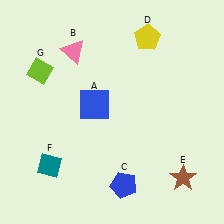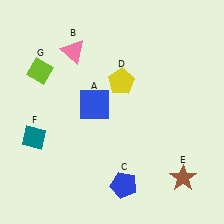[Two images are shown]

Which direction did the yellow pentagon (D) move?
The yellow pentagon (D) moved down.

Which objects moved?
The objects that moved are: the yellow pentagon (D), the teal diamond (F).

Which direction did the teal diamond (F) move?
The teal diamond (F) moved up.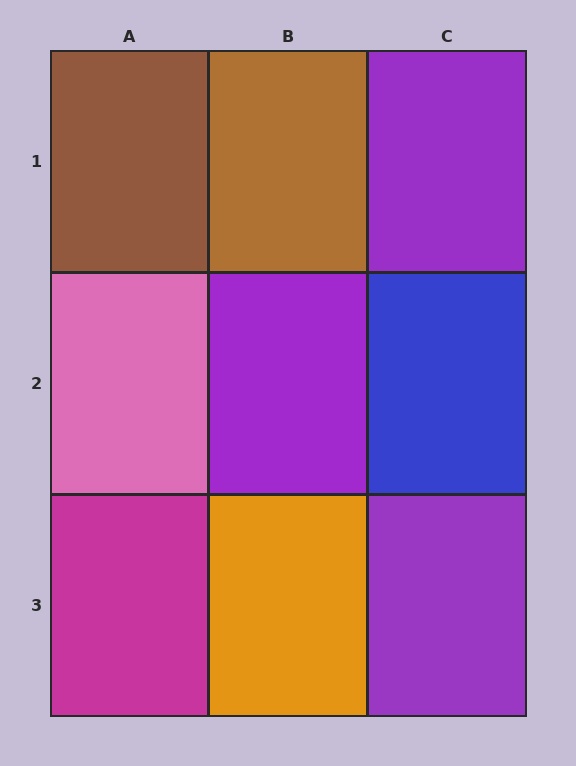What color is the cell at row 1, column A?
Brown.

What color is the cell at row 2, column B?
Purple.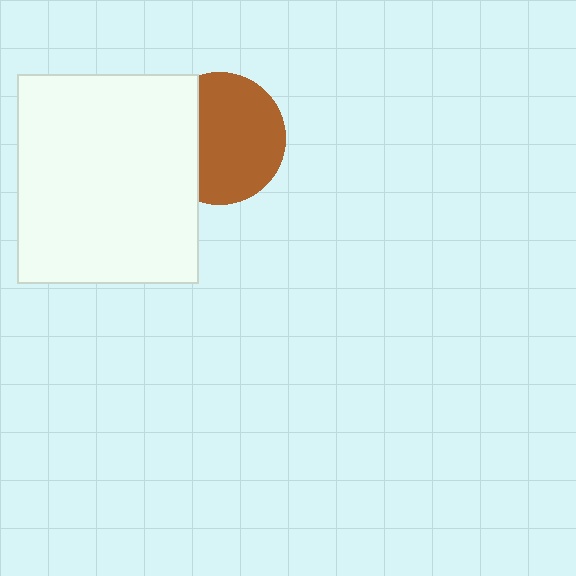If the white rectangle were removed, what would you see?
You would see the complete brown circle.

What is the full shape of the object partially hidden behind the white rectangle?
The partially hidden object is a brown circle.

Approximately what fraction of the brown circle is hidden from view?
Roughly 31% of the brown circle is hidden behind the white rectangle.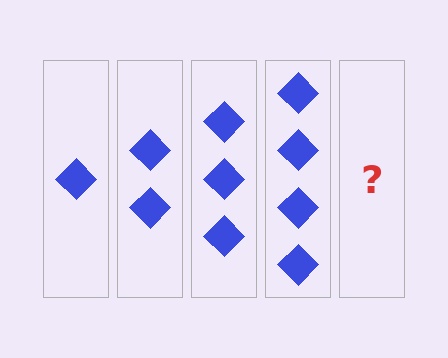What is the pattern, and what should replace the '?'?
The pattern is that each step adds one more diamond. The '?' should be 5 diamonds.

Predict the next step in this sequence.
The next step is 5 diamonds.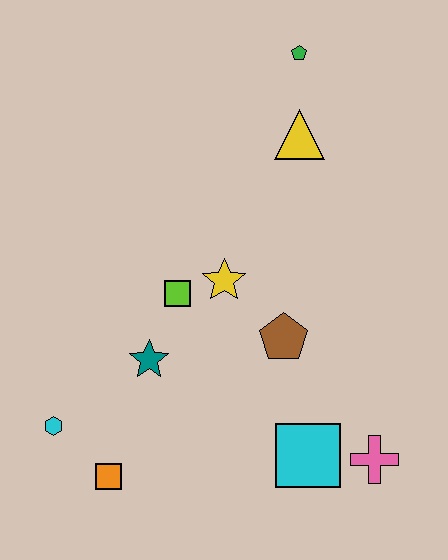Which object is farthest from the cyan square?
The green pentagon is farthest from the cyan square.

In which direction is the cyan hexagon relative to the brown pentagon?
The cyan hexagon is to the left of the brown pentagon.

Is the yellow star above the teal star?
Yes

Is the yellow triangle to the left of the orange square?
No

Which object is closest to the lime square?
The yellow star is closest to the lime square.